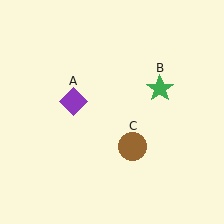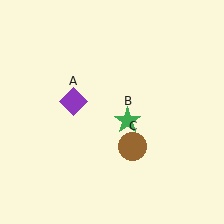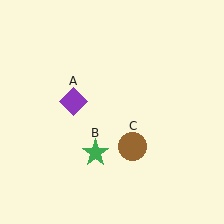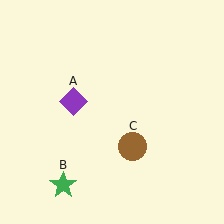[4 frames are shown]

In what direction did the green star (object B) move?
The green star (object B) moved down and to the left.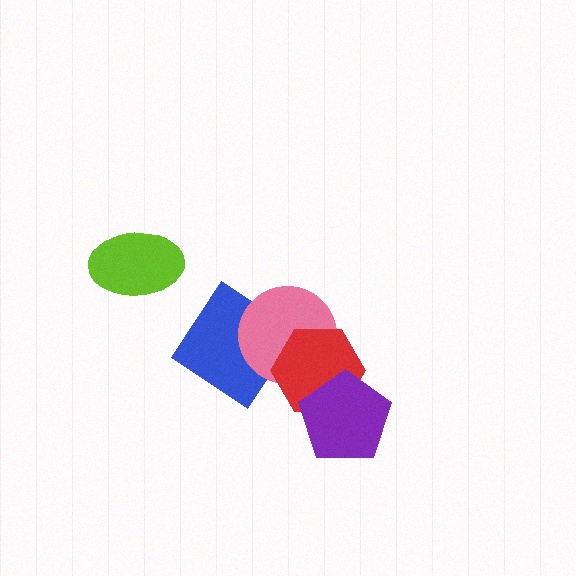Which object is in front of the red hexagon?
The purple pentagon is in front of the red hexagon.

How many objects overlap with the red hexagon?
2 objects overlap with the red hexagon.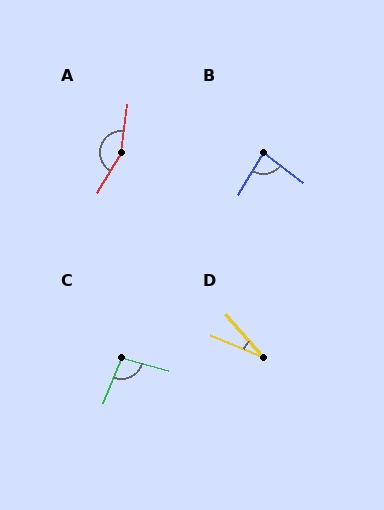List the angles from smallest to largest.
D (26°), B (84°), C (96°), A (157°).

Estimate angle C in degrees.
Approximately 96 degrees.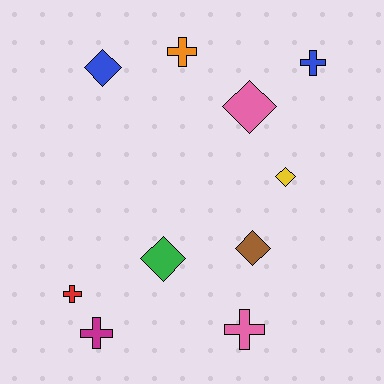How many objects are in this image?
There are 10 objects.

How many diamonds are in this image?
There are 5 diamonds.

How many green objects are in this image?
There is 1 green object.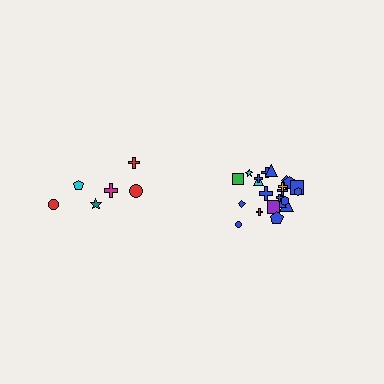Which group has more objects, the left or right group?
The right group.